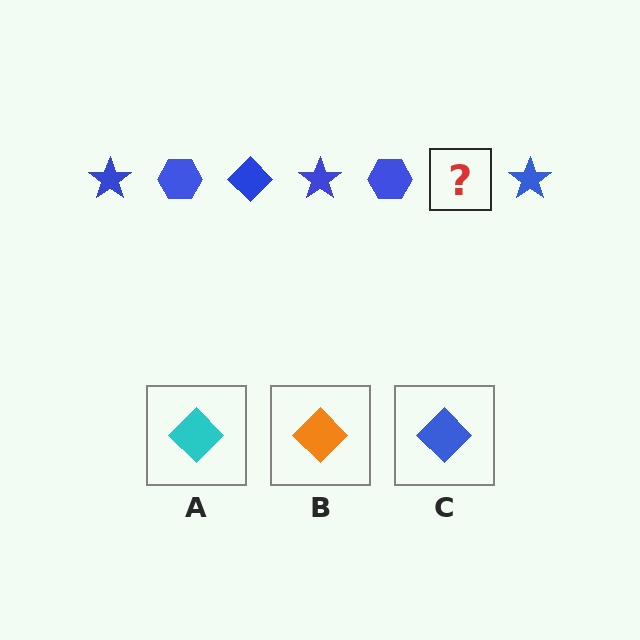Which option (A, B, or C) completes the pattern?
C.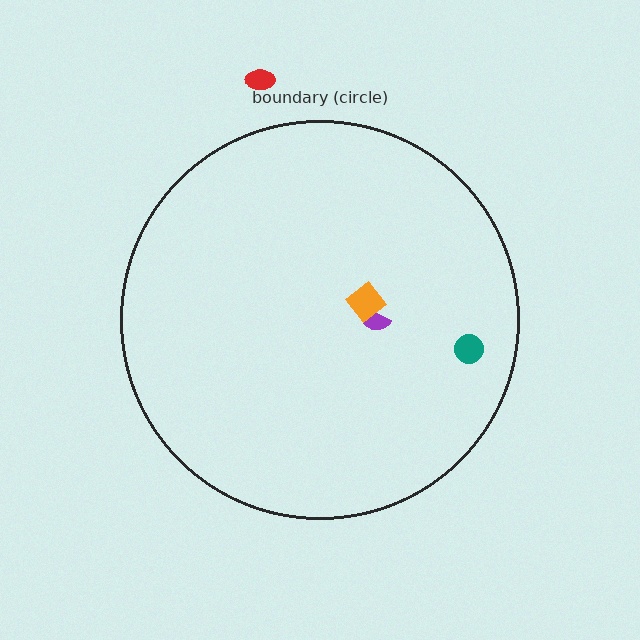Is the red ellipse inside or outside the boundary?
Outside.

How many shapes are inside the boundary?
3 inside, 1 outside.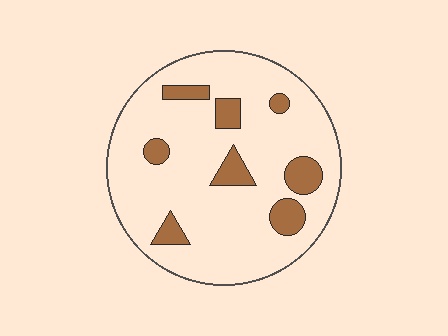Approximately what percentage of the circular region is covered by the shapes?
Approximately 15%.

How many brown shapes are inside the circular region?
8.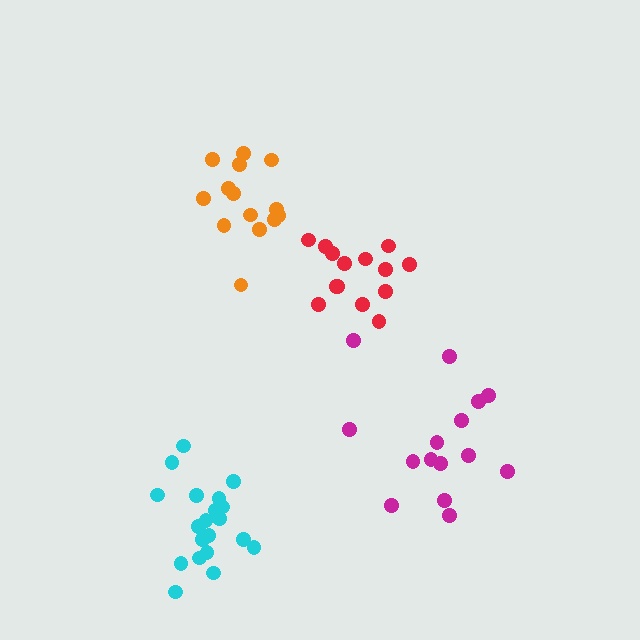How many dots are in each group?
Group 1: 20 dots, Group 2: 15 dots, Group 3: 14 dots, Group 4: 14 dots (63 total).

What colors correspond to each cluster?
The clusters are colored: cyan, magenta, orange, red.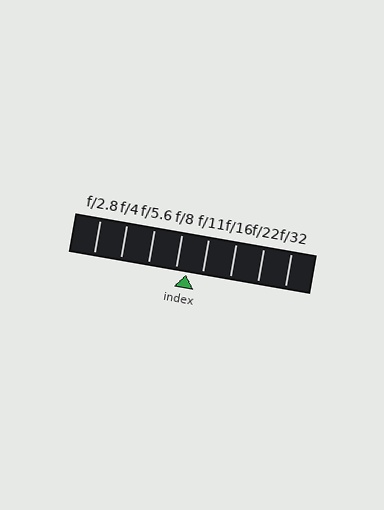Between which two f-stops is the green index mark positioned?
The index mark is between f/8 and f/11.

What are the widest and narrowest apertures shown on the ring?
The widest aperture shown is f/2.8 and the narrowest is f/32.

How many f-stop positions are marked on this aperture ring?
There are 8 f-stop positions marked.